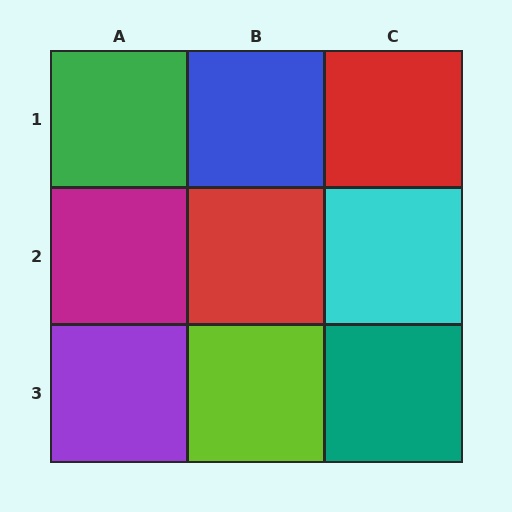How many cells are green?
1 cell is green.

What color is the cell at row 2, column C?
Cyan.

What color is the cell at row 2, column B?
Red.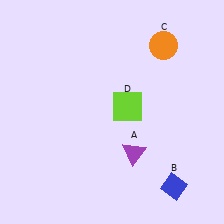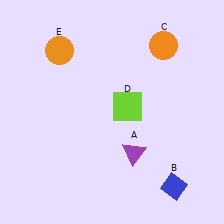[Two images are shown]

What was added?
An orange circle (E) was added in Image 2.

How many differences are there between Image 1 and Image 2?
There is 1 difference between the two images.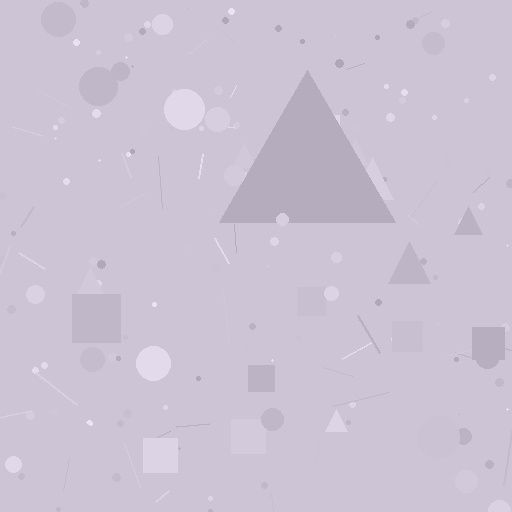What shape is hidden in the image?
A triangle is hidden in the image.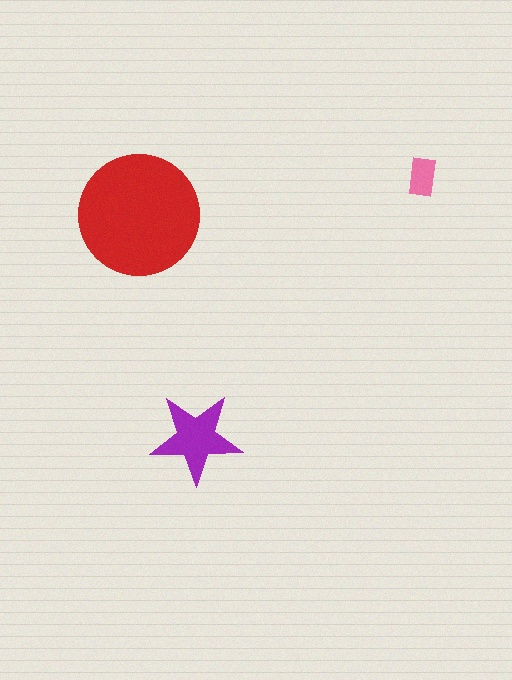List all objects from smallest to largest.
The pink rectangle, the purple star, the red circle.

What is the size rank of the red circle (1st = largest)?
1st.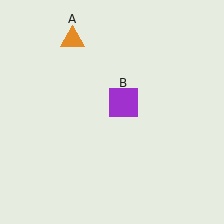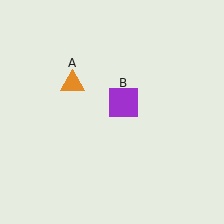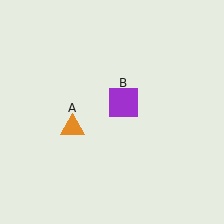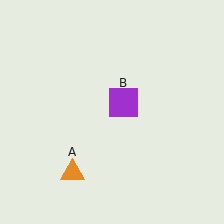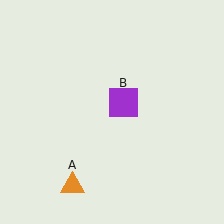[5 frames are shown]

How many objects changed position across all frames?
1 object changed position: orange triangle (object A).